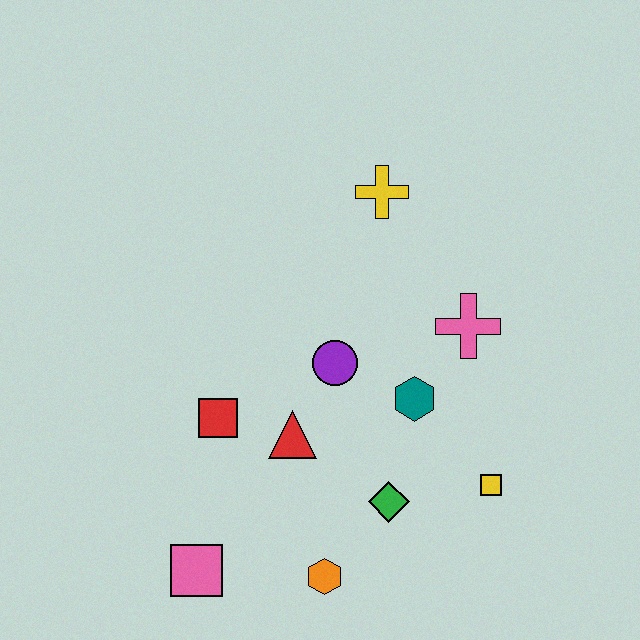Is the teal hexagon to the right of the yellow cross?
Yes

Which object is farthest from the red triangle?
The yellow cross is farthest from the red triangle.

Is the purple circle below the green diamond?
No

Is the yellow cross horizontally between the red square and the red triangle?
No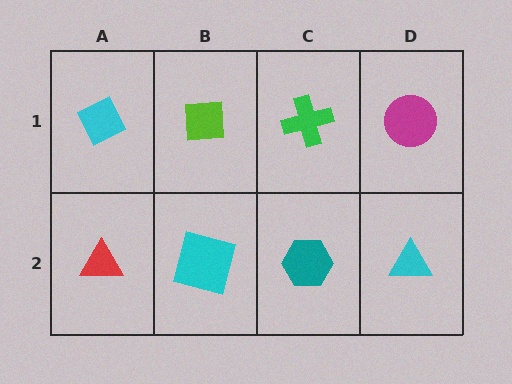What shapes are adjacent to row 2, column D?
A magenta circle (row 1, column D), a teal hexagon (row 2, column C).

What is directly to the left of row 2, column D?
A teal hexagon.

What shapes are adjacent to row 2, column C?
A green cross (row 1, column C), a cyan square (row 2, column B), a cyan triangle (row 2, column D).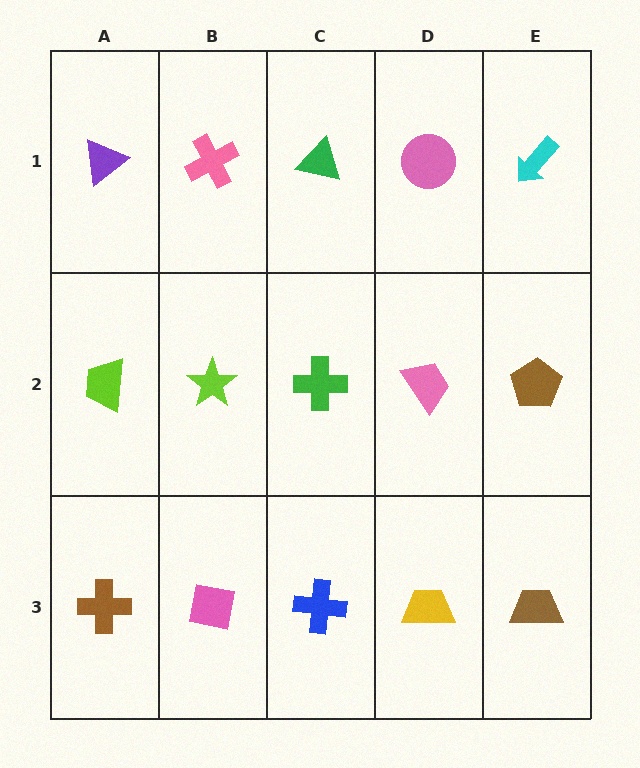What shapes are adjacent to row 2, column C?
A green triangle (row 1, column C), a blue cross (row 3, column C), a lime star (row 2, column B), a pink trapezoid (row 2, column D).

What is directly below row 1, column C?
A green cross.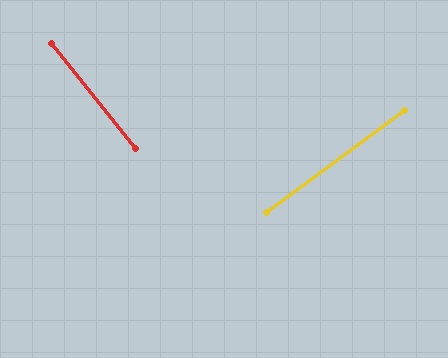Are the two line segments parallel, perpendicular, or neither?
Perpendicular — they meet at approximately 88°.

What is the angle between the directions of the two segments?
Approximately 88 degrees.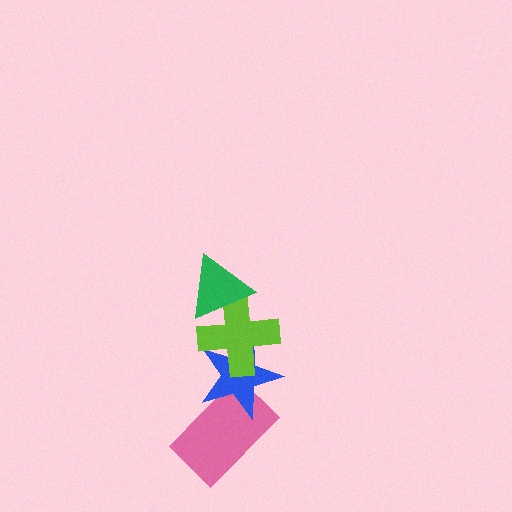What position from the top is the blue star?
The blue star is 3rd from the top.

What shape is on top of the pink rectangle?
The blue star is on top of the pink rectangle.